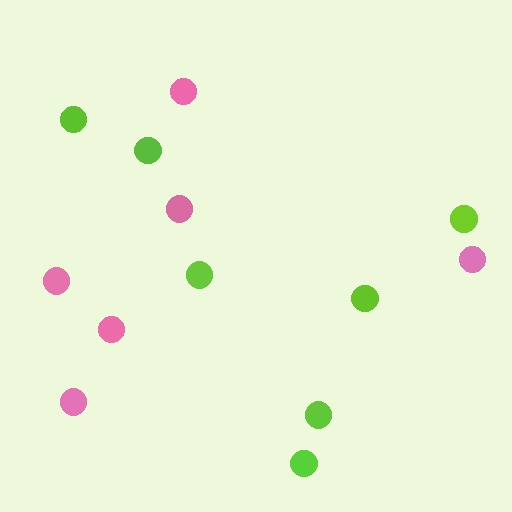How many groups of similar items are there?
There are 2 groups: one group of lime circles (7) and one group of pink circles (6).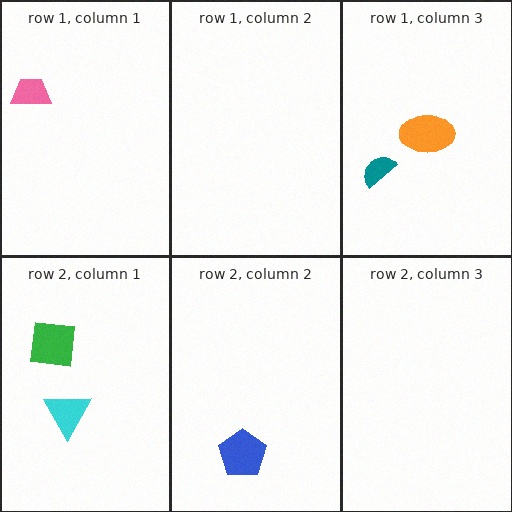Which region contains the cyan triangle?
The row 2, column 1 region.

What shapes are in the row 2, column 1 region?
The cyan triangle, the green square.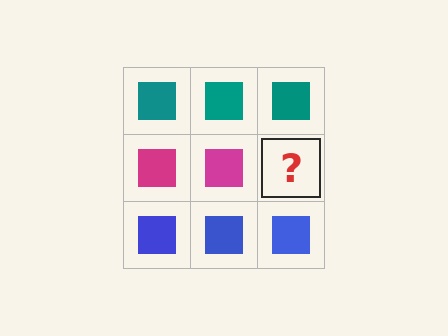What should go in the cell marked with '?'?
The missing cell should contain a magenta square.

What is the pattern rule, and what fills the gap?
The rule is that each row has a consistent color. The gap should be filled with a magenta square.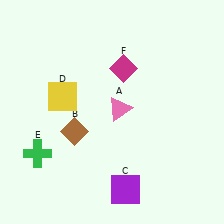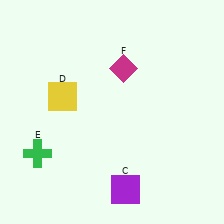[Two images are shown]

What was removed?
The pink triangle (A), the brown diamond (B) were removed in Image 2.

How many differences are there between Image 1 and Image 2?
There are 2 differences between the two images.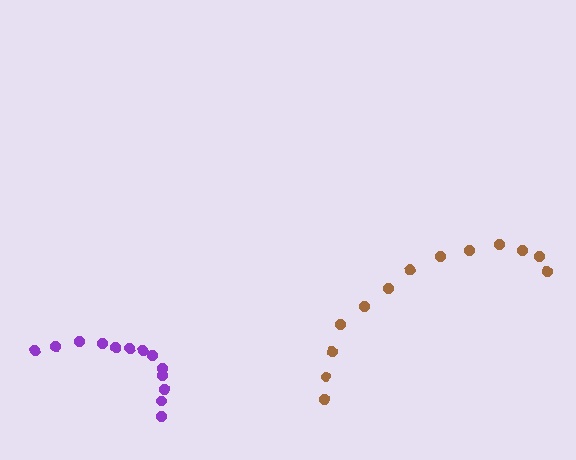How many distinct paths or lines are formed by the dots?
There are 2 distinct paths.